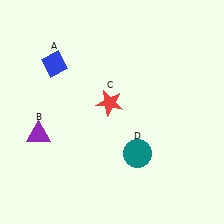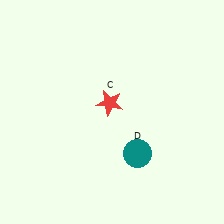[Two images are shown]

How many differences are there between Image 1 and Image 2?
There are 2 differences between the two images.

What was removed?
The blue diamond (A), the purple triangle (B) were removed in Image 2.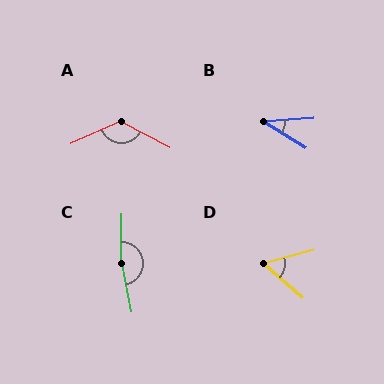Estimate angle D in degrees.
Approximately 56 degrees.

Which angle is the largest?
C, at approximately 169 degrees.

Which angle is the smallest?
B, at approximately 35 degrees.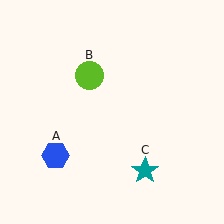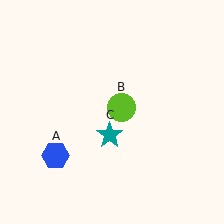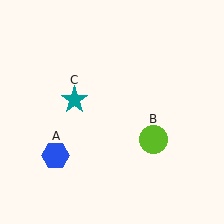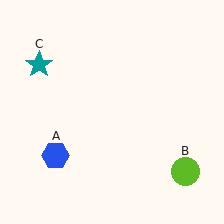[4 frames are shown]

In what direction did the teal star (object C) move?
The teal star (object C) moved up and to the left.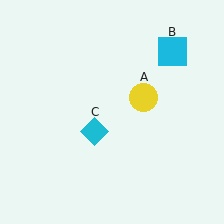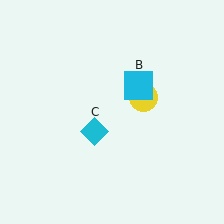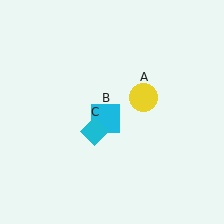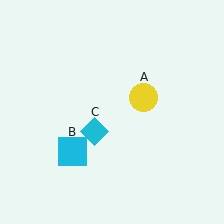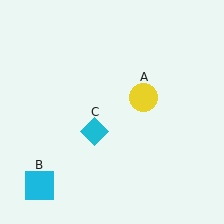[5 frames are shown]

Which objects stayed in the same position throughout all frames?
Yellow circle (object A) and cyan diamond (object C) remained stationary.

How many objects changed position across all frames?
1 object changed position: cyan square (object B).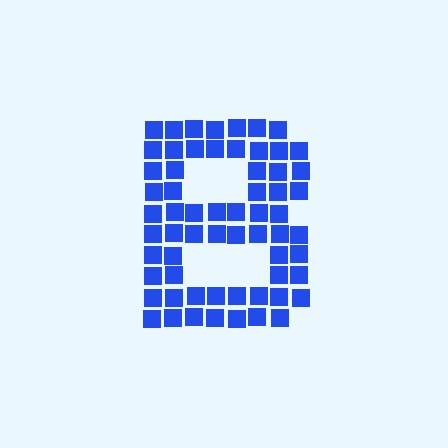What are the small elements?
The small elements are squares.